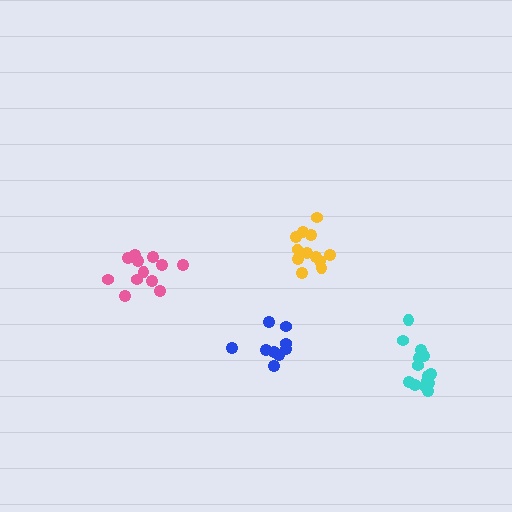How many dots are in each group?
Group 1: 12 dots, Group 2: 14 dots, Group 3: 12 dots, Group 4: 9 dots (47 total).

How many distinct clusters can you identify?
There are 4 distinct clusters.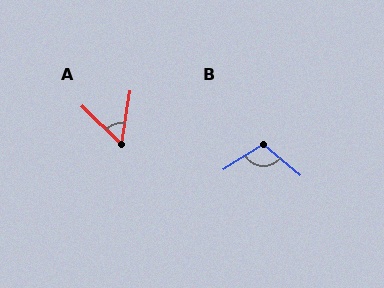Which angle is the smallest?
A, at approximately 54 degrees.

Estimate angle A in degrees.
Approximately 54 degrees.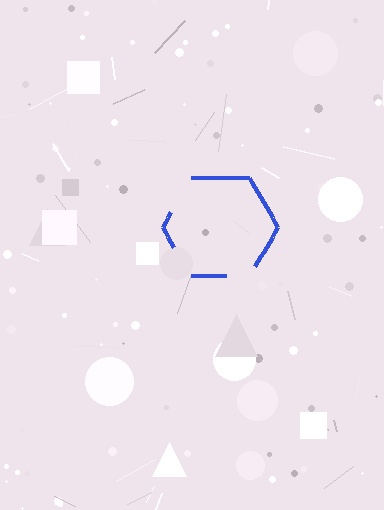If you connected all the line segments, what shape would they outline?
They would outline a hexagon.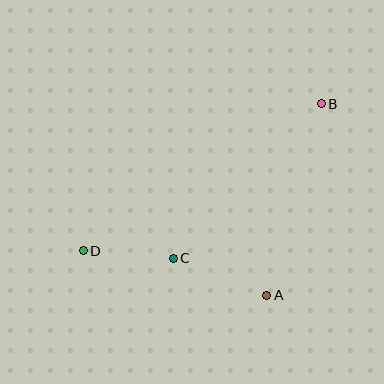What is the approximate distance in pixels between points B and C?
The distance between B and C is approximately 214 pixels.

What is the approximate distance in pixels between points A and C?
The distance between A and C is approximately 100 pixels.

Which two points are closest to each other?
Points C and D are closest to each other.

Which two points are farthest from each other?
Points B and D are farthest from each other.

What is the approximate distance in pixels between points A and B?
The distance between A and B is approximately 199 pixels.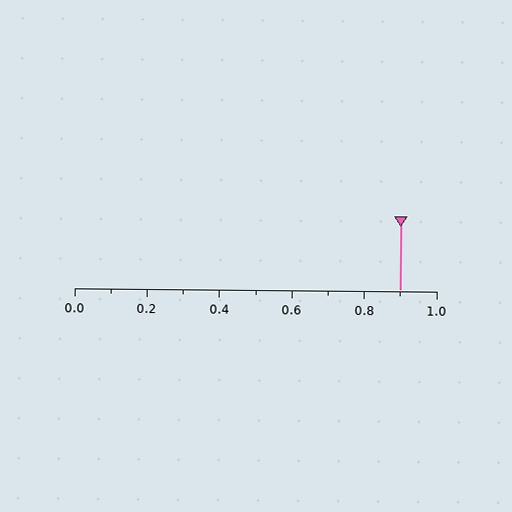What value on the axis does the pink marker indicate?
The marker indicates approximately 0.9.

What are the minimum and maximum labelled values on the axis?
The axis runs from 0.0 to 1.0.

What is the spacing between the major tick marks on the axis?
The major ticks are spaced 0.2 apart.